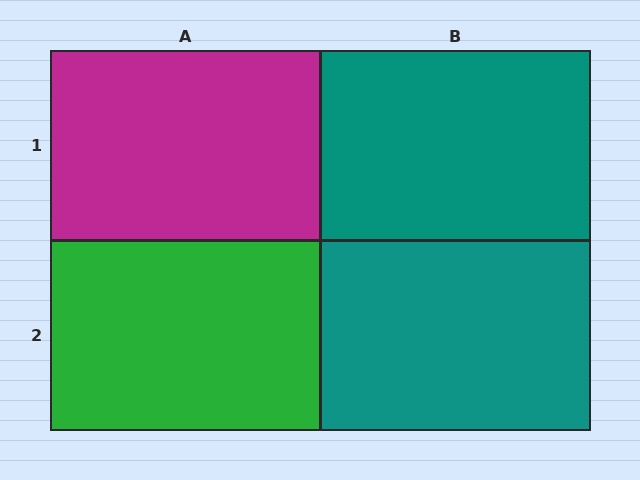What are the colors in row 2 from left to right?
Green, teal.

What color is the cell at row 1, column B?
Teal.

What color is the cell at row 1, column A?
Magenta.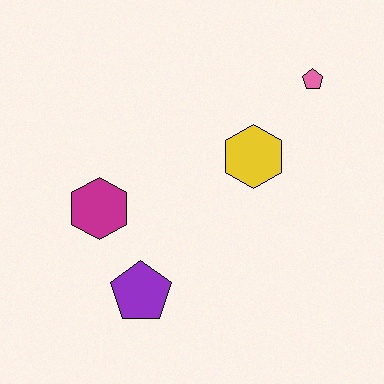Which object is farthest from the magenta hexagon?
The pink pentagon is farthest from the magenta hexagon.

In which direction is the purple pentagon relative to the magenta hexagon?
The purple pentagon is below the magenta hexagon.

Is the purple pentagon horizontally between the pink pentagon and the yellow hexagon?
No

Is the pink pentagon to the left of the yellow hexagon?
No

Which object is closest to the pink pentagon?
The yellow hexagon is closest to the pink pentagon.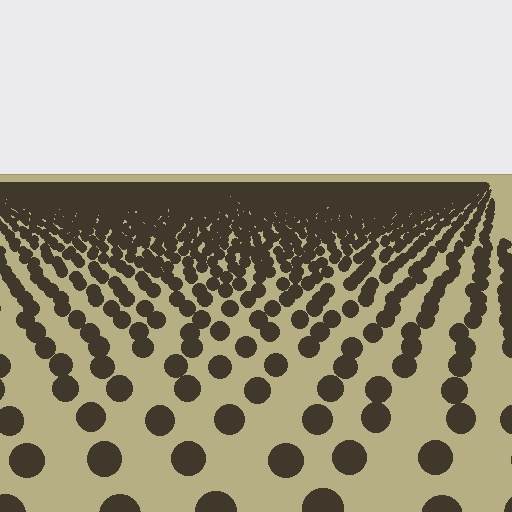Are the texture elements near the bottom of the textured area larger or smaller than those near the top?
Larger. Near the bottom, elements are closer to the viewer and appear at a bigger on-screen size.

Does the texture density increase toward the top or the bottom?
Density increases toward the top.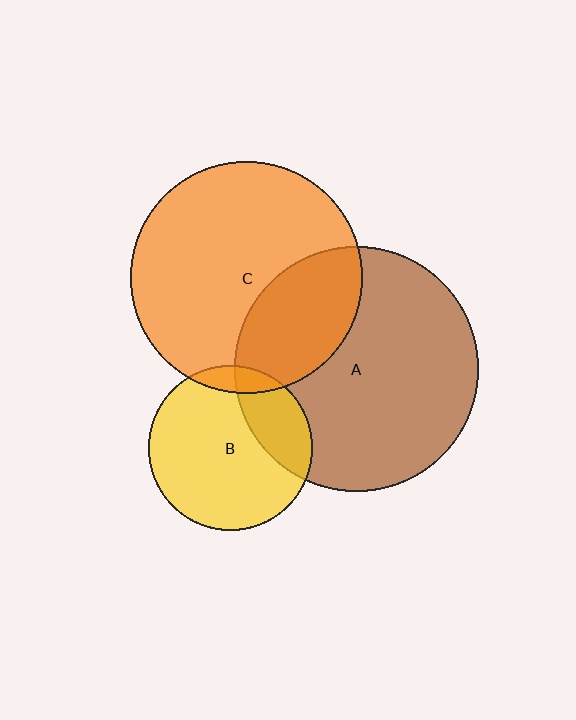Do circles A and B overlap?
Yes.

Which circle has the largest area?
Circle A (brown).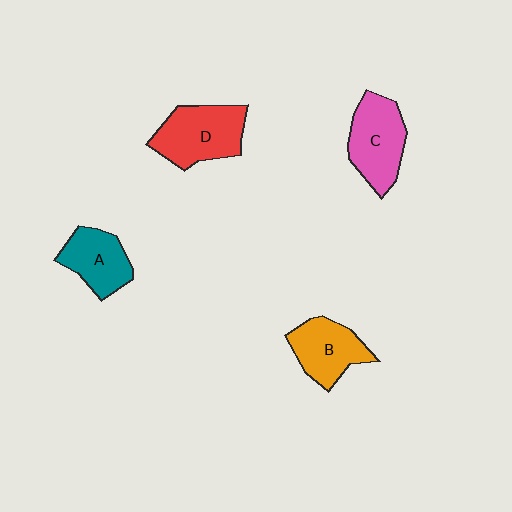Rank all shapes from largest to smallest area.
From largest to smallest: D (red), C (pink), B (orange), A (teal).